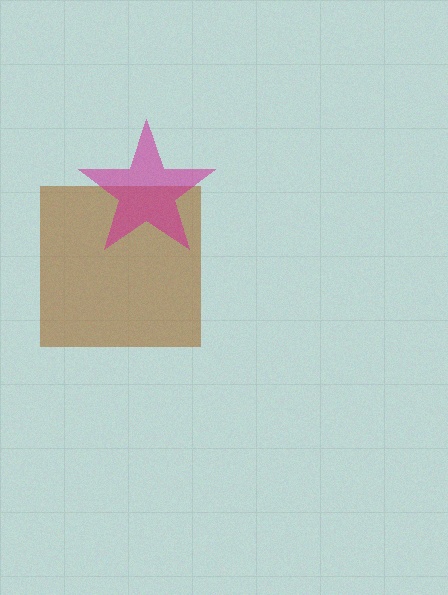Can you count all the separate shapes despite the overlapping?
Yes, there are 2 separate shapes.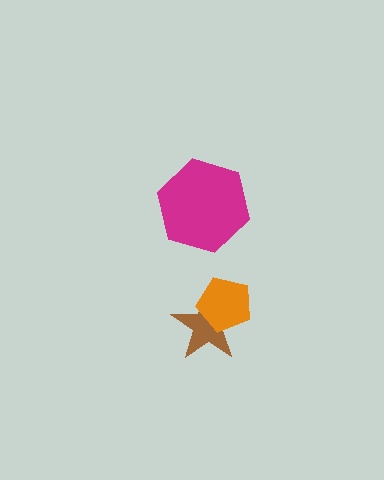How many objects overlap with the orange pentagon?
1 object overlaps with the orange pentagon.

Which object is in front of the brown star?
The orange pentagon is in front of the brown star.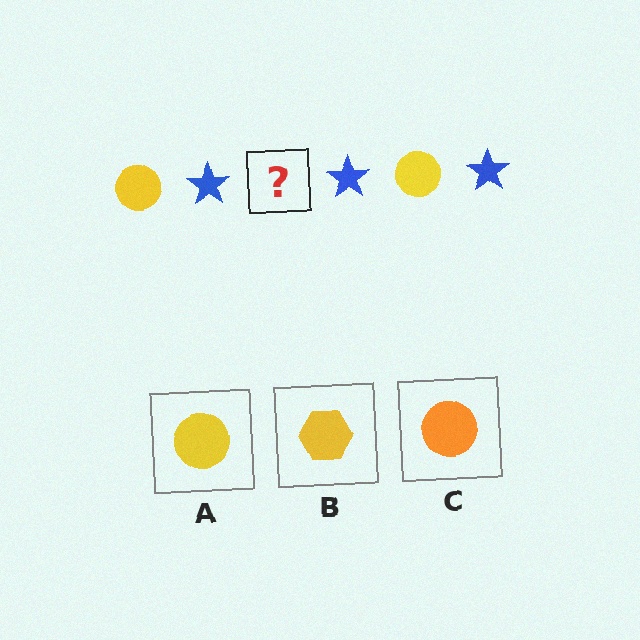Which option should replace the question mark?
Option A.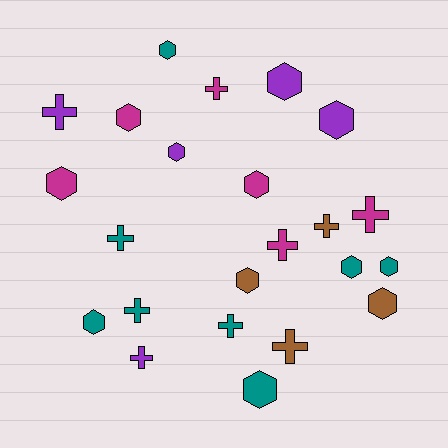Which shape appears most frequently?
Hexagon, with 13 objects.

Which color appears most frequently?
Teal, with 8 objects.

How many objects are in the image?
There are 23 objects.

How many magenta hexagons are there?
There are 3 magenta hexagons.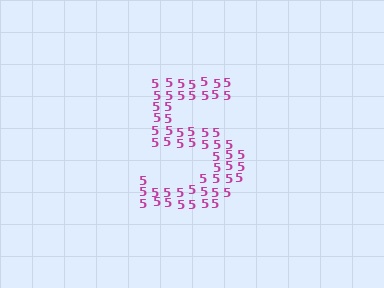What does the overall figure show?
The overall figure shows the digit 5.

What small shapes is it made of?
It is made of small digit 5's.